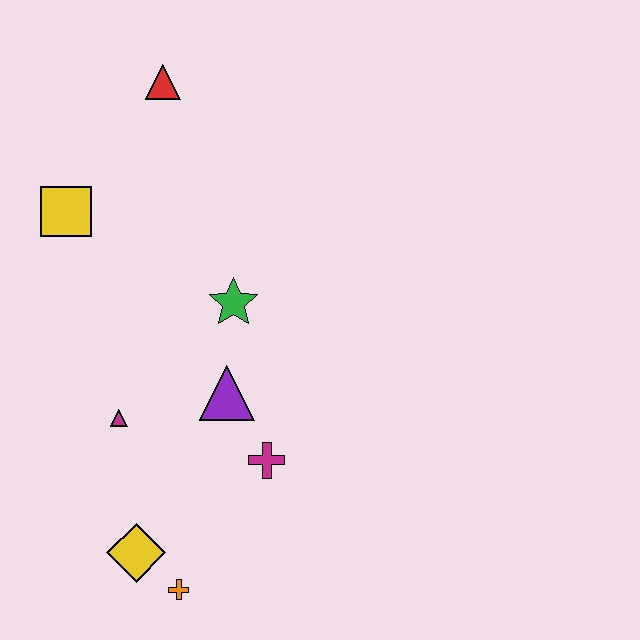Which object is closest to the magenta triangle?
The purple triangle is closest to the magenta triangle.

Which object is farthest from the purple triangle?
The red triangle is farthest from the purple triangle.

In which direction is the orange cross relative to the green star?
The orange cross is below the green star.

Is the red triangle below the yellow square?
No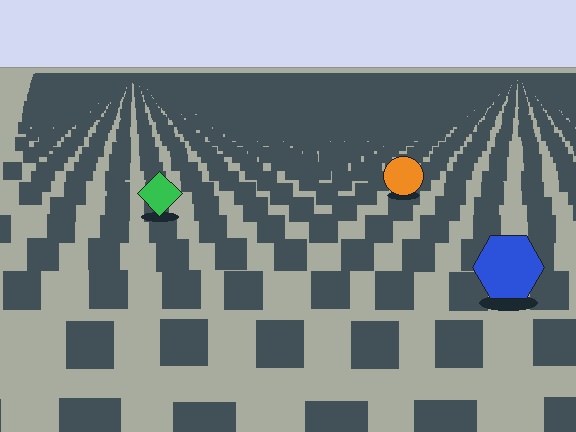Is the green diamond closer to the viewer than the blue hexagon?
No. The blue hexagon is closer — you can tell from the texture gradient: the ground texture is coarser near it.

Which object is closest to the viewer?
The blue hexagon is closest. The texture marks near it are larger and more spread out.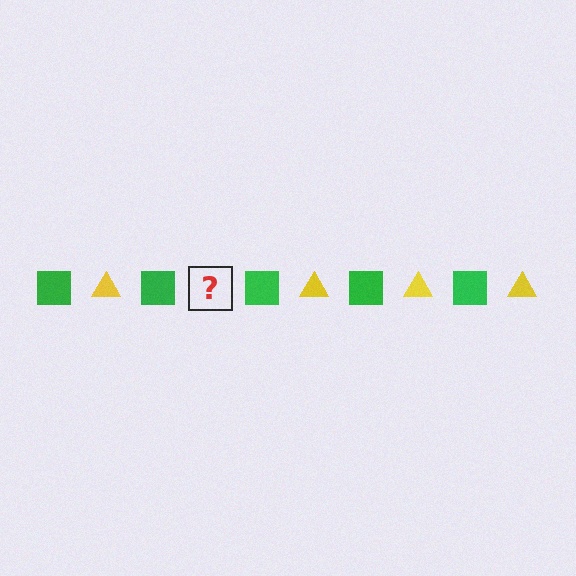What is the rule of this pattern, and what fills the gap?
The rule is that the pattern alternates between green square and yellow triangle. The gap should be filled with a yellow triangle.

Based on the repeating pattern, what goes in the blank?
The blank should be a yellow triangle.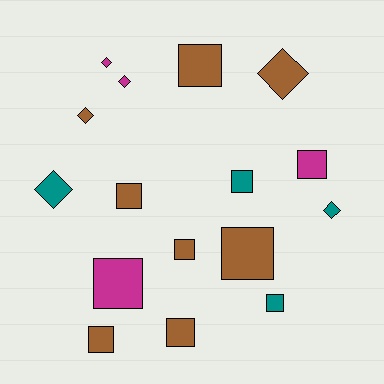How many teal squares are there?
There are 2 teal squares.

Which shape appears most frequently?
Square, with 10 objects.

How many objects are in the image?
There are 16 objects.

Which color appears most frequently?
Brown, with 8 objects.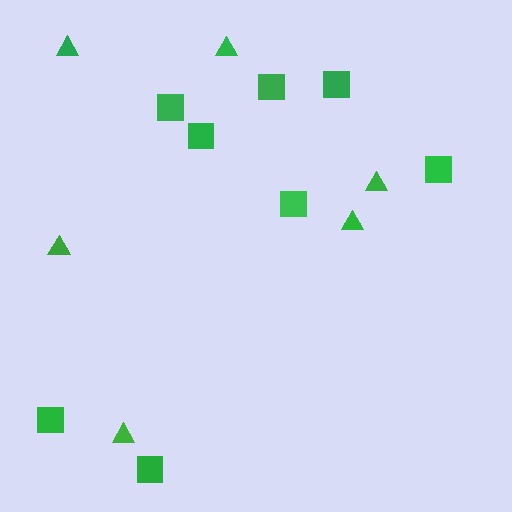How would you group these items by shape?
There are 2 groups: one group of squares (8) and one group of triangles (6).